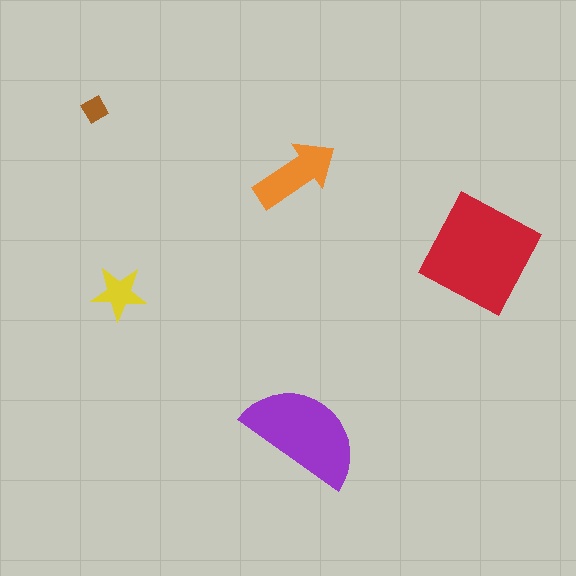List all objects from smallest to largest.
The brown diamond, the yellow star, the orange arrow, the purple semicircle, the red square.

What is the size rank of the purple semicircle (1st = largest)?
2nd.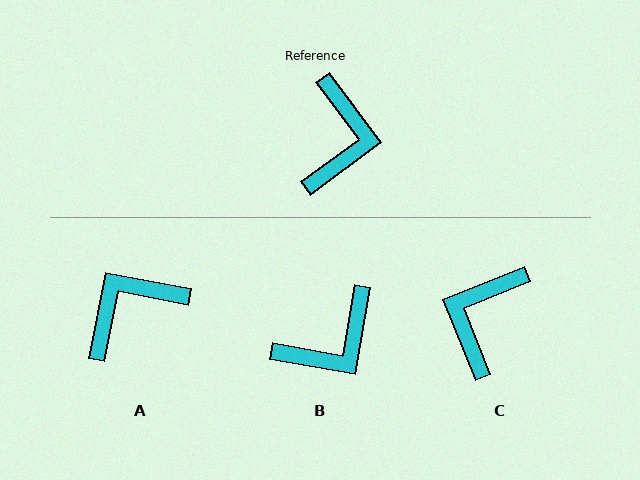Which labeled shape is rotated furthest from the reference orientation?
C, about 165 degrees away.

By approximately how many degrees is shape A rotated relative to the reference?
Approximately 132 degrees counter-clockwise.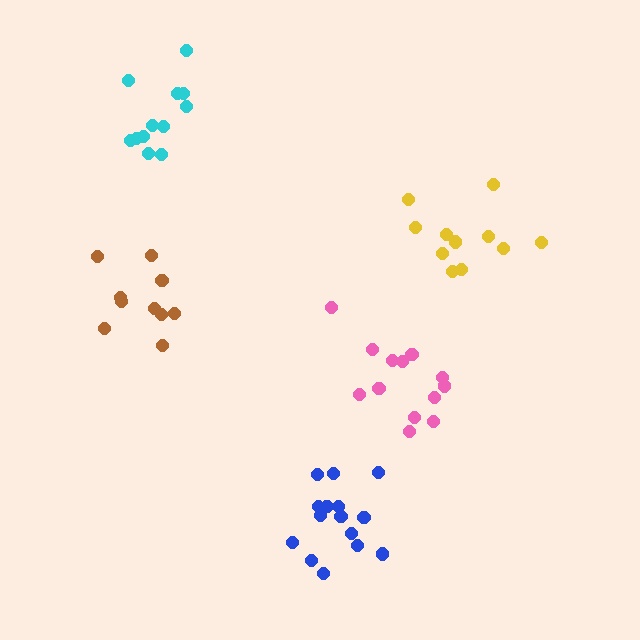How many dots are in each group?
Group 1: 11 dots, Group 2: 10 dots, Group 3: 12 dots, Group 4: 13 dots, Group 5: 15 dots (61 total).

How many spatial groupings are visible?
There are 5 spatial groupings.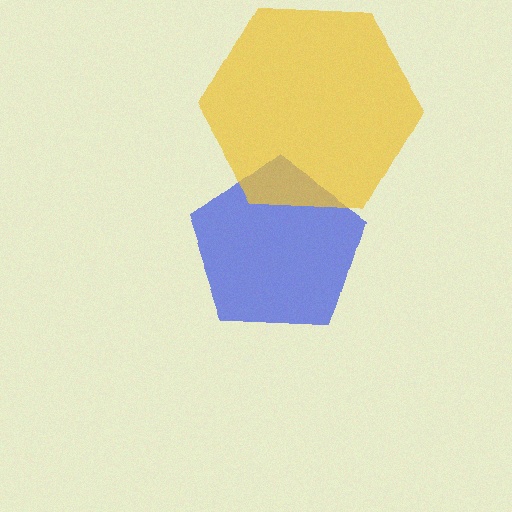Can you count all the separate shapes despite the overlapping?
Yes, there are 2 separate shapes.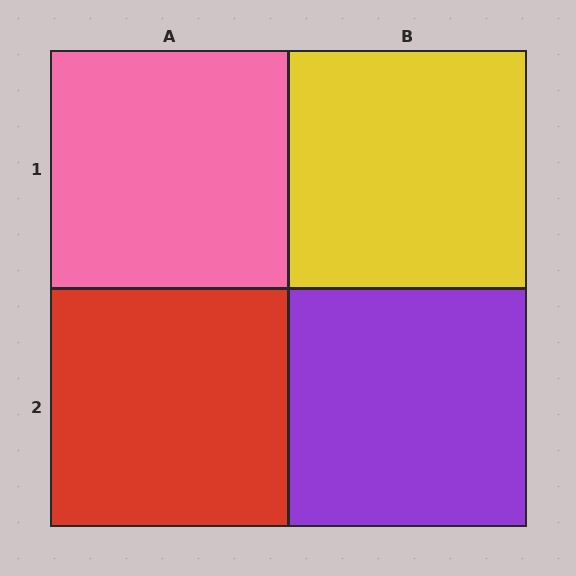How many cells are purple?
1 cell is purple.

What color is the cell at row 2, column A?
Red.